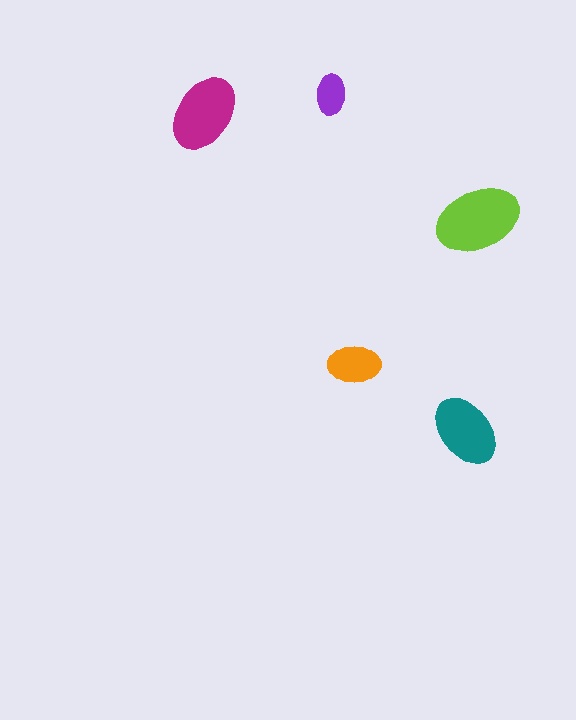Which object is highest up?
The purple ellipse is topmost.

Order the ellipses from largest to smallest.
the lime one, the magenta one, the teal one, the orange one, the purple one.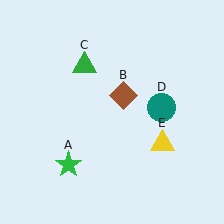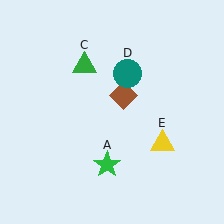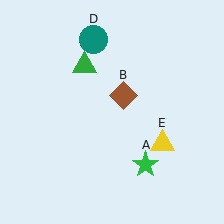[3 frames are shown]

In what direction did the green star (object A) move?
The green star (object A) moved right.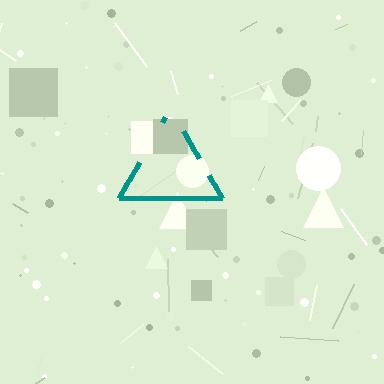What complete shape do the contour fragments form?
The contour fragments form a triangle.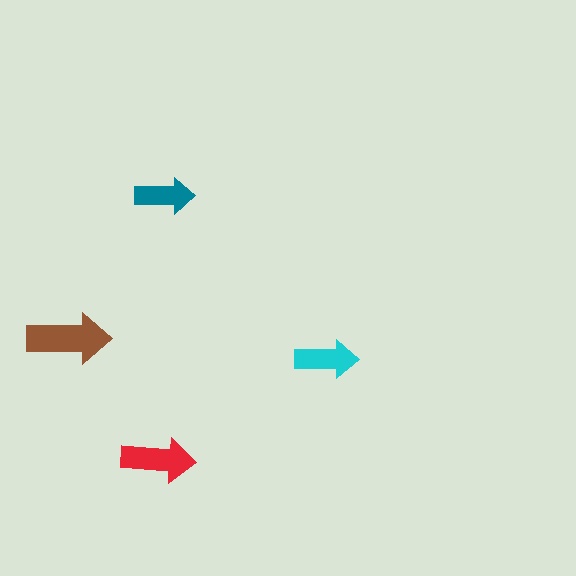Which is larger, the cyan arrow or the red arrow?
The red one.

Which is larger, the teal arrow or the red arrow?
The red one.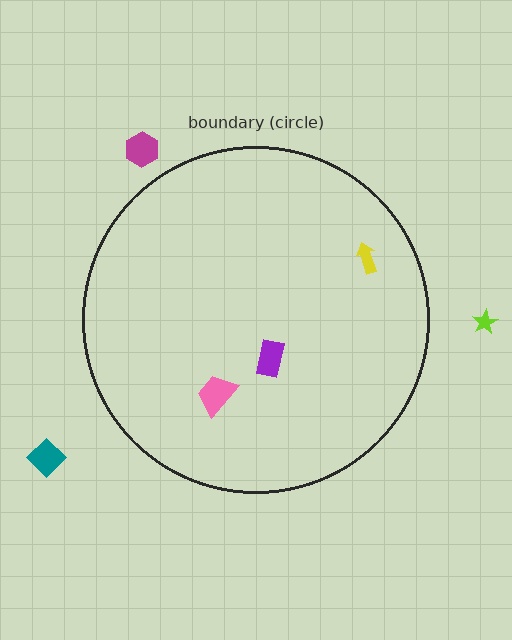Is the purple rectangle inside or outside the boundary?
Inside.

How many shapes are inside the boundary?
3 inside, 3 outside.